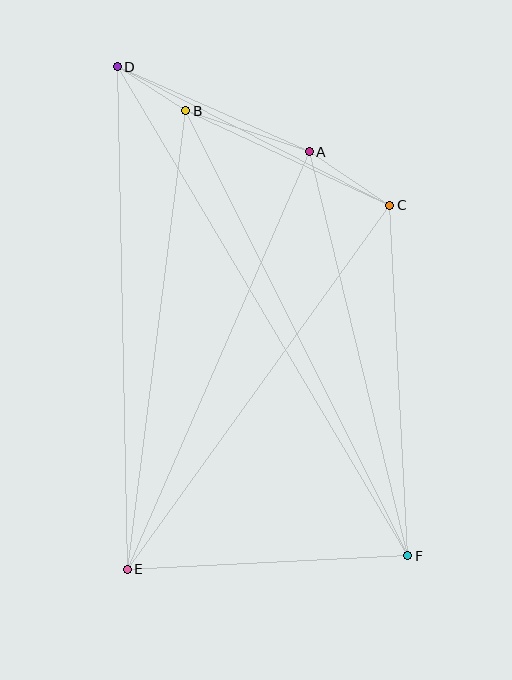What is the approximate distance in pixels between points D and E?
The distance between D and E is approximately 503 pixels.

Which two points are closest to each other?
Points B and D are closest to each other.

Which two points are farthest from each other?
Points D and F are farthest from each other.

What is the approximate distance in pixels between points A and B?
The distance between A and B is approximately 130 pixels.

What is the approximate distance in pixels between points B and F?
The distance between B and F is approximately 497 pixels.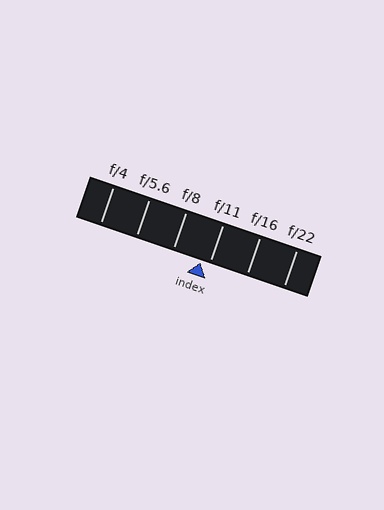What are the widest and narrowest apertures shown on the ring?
The widest aperture shown is f/4 and the narrowest is f/22.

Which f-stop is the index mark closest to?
The index mark is closest to f/11.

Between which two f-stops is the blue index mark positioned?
The index mark is between f/8 and f/11.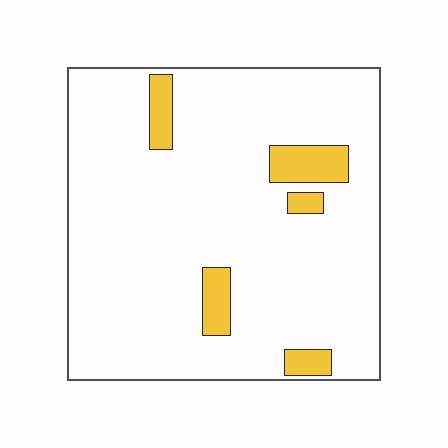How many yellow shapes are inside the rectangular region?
5.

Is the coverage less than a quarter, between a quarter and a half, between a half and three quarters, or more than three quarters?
Less than a quarter.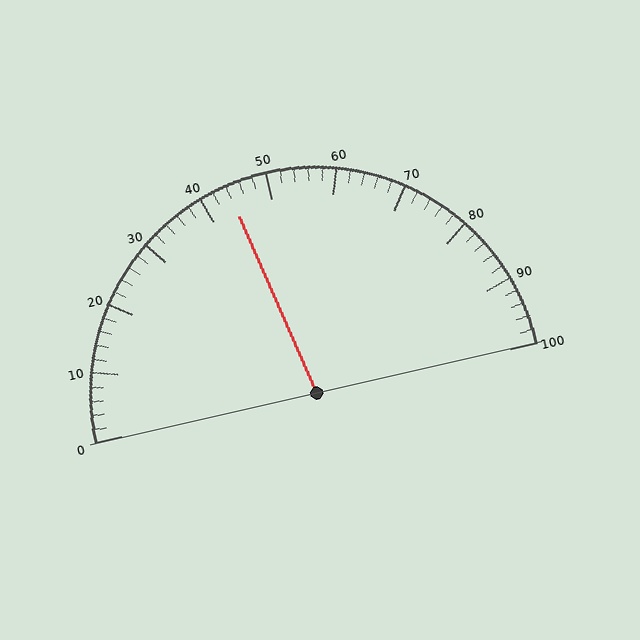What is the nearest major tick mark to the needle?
The nearest major tick mark is 40.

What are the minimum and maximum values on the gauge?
The gauge ranges from 0 to 100.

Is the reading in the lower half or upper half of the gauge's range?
The reading is in the lower half of the range (0 to 100).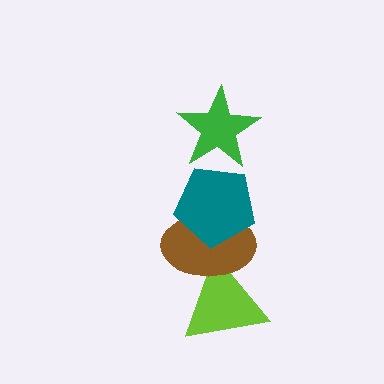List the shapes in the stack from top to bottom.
From top to bottom: the green star, the teal pentagon, the brown ellipse, the lime triangle.